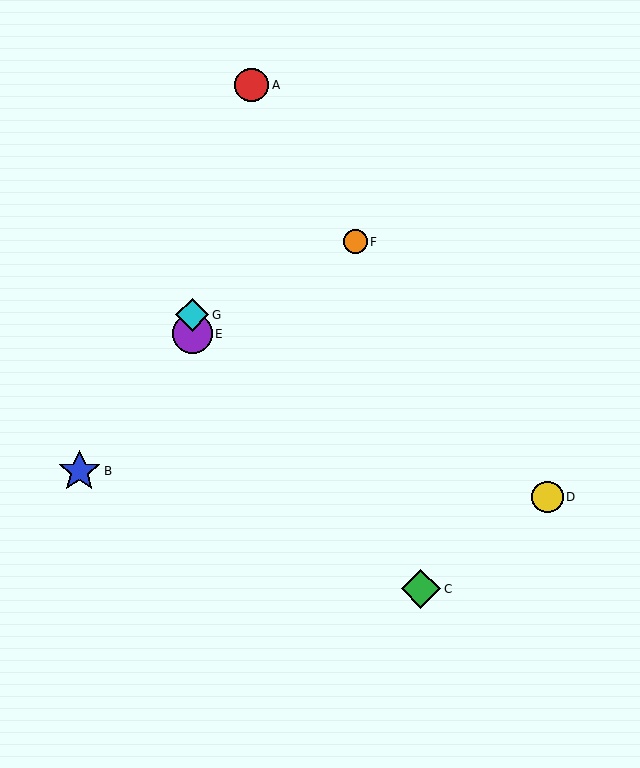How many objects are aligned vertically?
2 objects (E, G) are aligned vertically.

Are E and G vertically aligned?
Yes, both are at x≈192.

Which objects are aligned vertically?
Objects E, G are aligned vertically.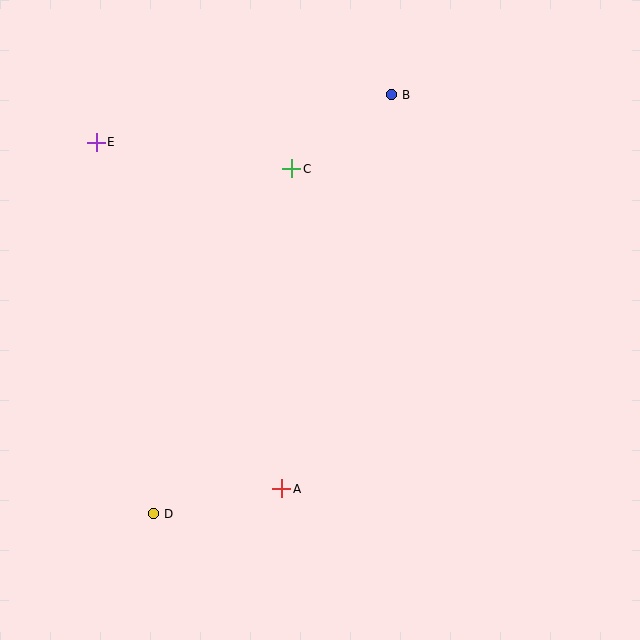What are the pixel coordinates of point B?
Point B is at (391, 95).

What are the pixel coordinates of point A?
Point A is at (282, 489).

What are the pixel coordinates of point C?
Point C is at (292, 169).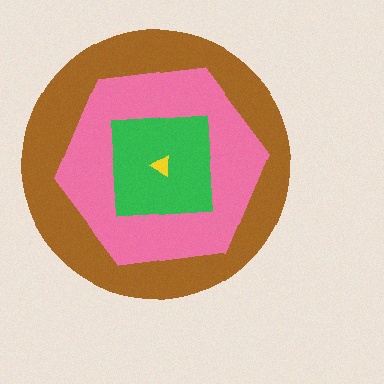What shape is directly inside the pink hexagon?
The green square.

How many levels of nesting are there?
4.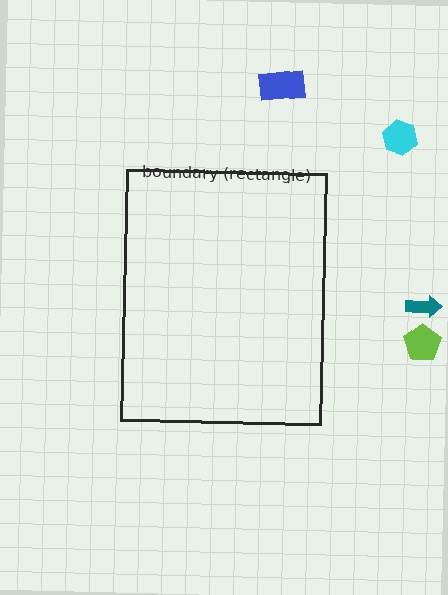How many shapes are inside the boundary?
0 inside, 4 outside.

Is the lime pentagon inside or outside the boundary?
Outside.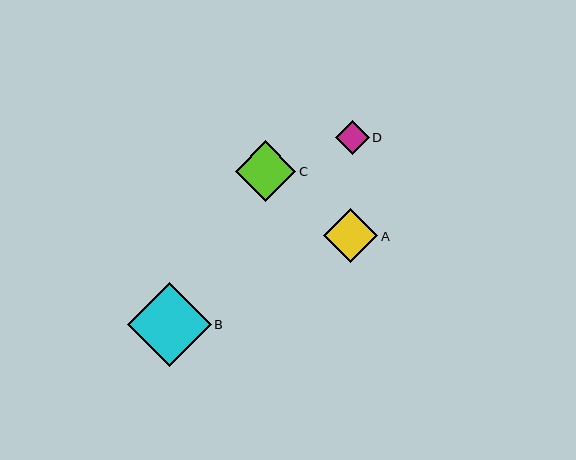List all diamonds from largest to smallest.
From largest to smallest: B, C, A, D.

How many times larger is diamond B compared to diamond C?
Diamond B is approximately 1.4 times the size of diamond C.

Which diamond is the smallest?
Diamond D is the smallest with a size of approximately 34 pixels.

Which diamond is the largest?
Diamond B is the largest with a size of approximately 84 pixels.